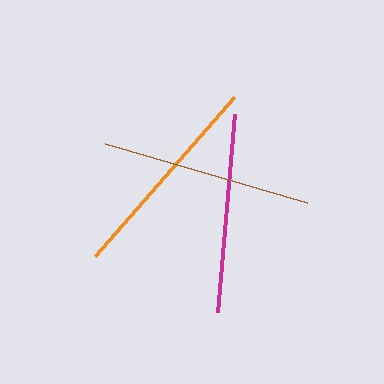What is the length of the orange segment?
The orange segment is approximately 211 pixels long.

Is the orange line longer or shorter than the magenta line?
The orange line is longer than the magenta line.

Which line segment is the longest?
The orange line is the longest at approximately 211 pixels.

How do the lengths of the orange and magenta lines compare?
The orange and magenta lines are approximately the same length.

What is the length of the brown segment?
The brown segment is approximately 211 pixels long.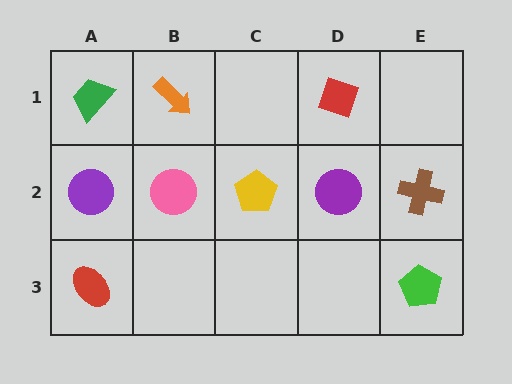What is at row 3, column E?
A green pentagon.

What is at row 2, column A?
A purple circle.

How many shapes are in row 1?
3 shapes.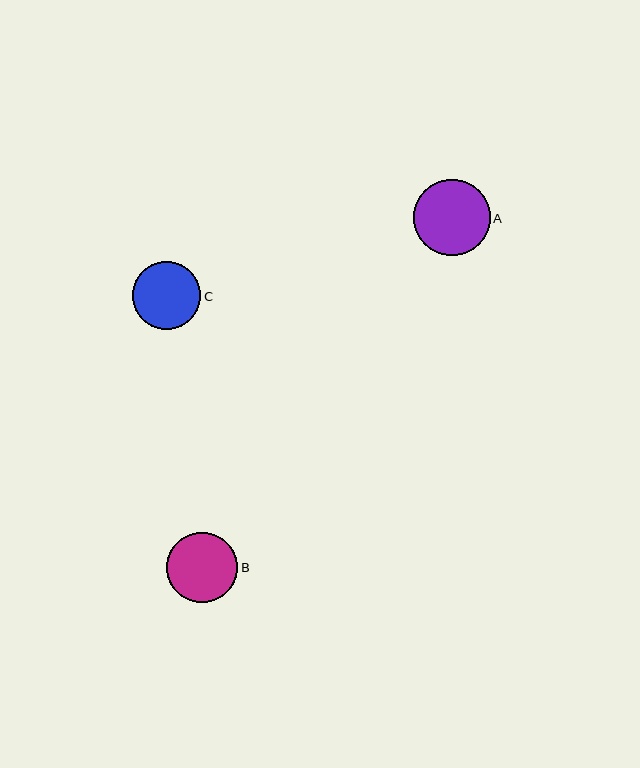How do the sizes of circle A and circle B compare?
Circle A and circle B are approximately the same size.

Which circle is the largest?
Circle A is the largest with a size of approximately 76 pixels.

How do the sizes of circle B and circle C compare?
Circle B and circle C are approximately the same size.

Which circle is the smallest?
Circle C is the smallest with a size of approximately 68 pixels.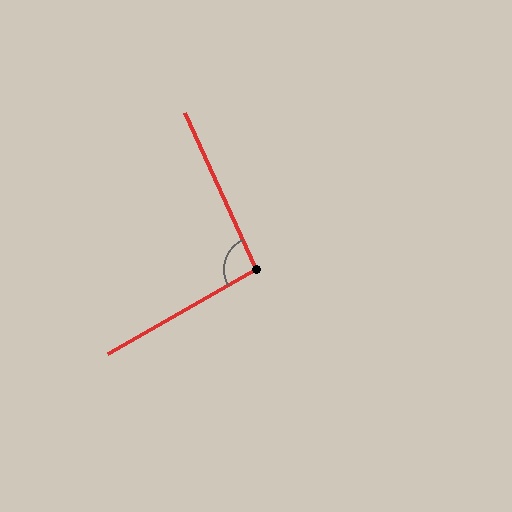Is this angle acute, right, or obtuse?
It is obtuse.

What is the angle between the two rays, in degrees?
Approximately 95 degrees.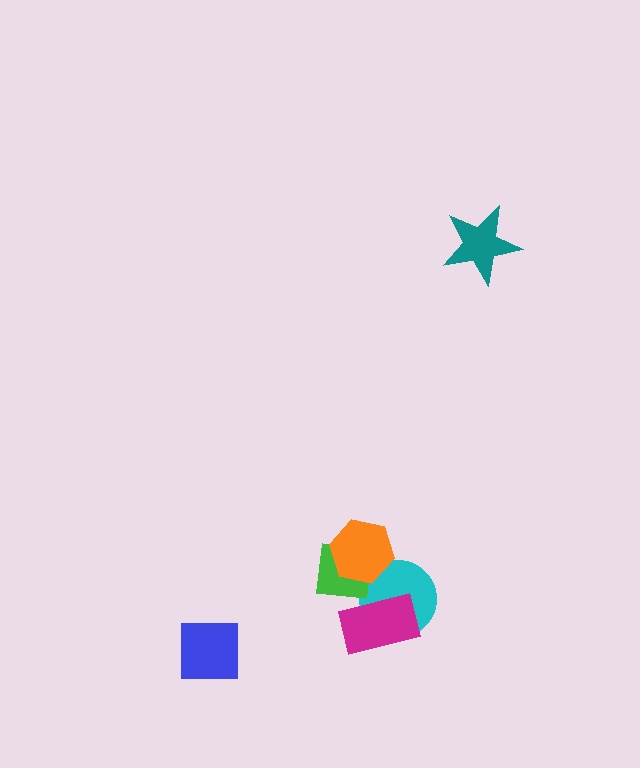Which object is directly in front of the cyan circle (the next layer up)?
The magenta rectangle is directly in front of the cyan circle.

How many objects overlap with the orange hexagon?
2 objects overlap with the orange hexagon.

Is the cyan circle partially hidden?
Yes, it is partially covered by another shape.